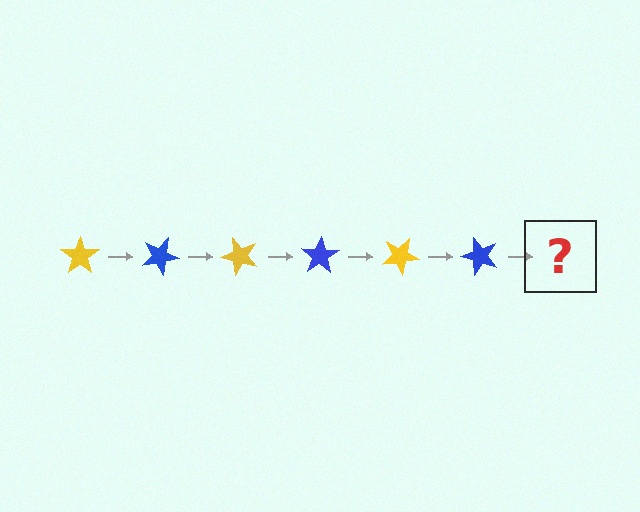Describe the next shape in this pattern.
It should be a yellow star, rotated 150 degrees from the start.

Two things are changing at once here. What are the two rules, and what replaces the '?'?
The two rules are that it rotates 25 degrees each step and the color cycles through yellow and blue. The '?' should be a yellow star, rotated 150 degrees from the start.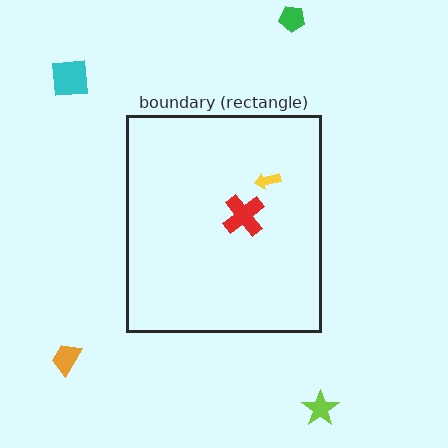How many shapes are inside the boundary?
2 inside, 4 outside.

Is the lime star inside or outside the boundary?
Outside.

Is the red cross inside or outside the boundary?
Inside.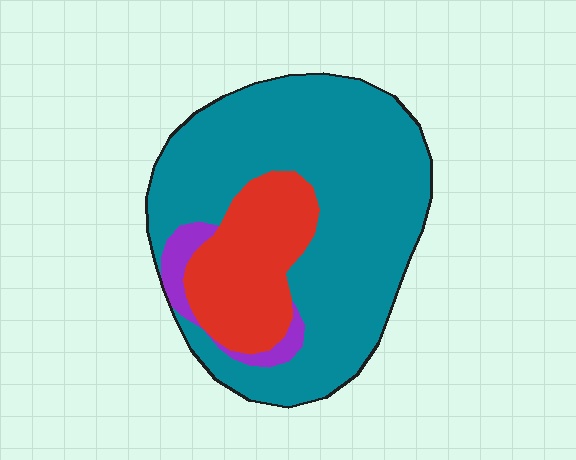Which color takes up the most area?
Teal, at roughly 70%.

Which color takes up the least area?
Purple, at roughly 5%.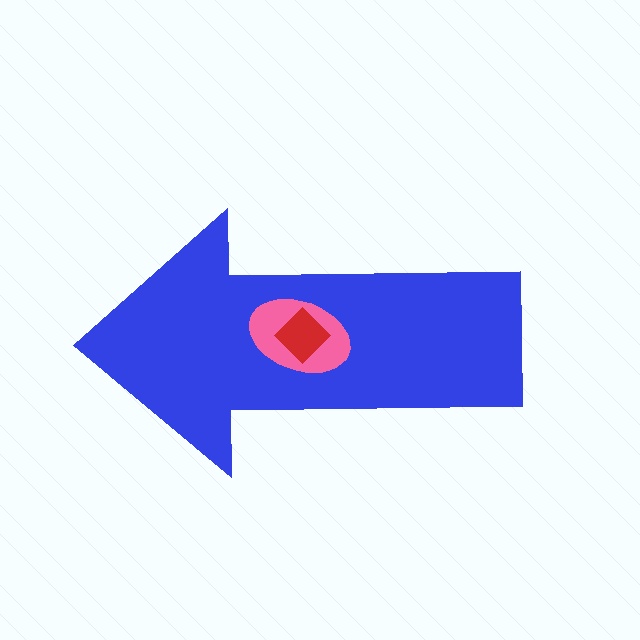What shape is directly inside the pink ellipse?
The red diamond.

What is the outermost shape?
The blue arrow.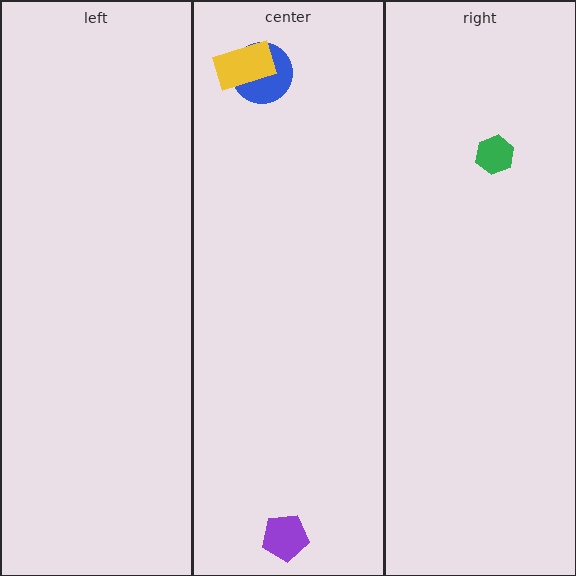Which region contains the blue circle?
The center region.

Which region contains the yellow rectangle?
The center region.